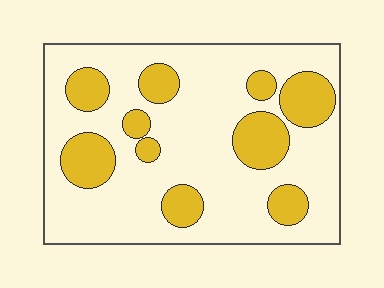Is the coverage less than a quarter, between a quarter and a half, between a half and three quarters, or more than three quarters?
Between a quarter and a half.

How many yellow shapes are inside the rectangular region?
10.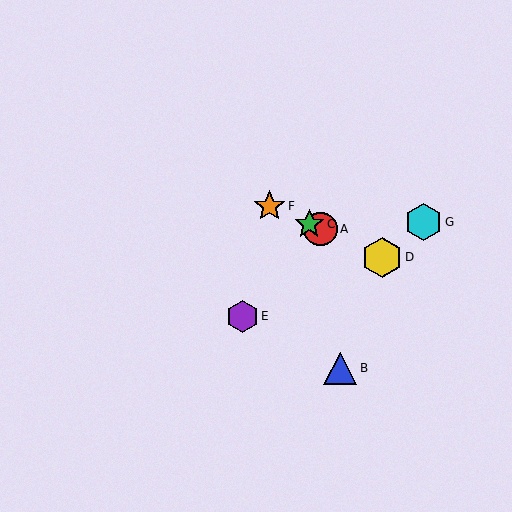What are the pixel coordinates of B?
Object B is at (340, 368).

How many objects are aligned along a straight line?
4 objects (A, C, D, F) are aligned along a straight line.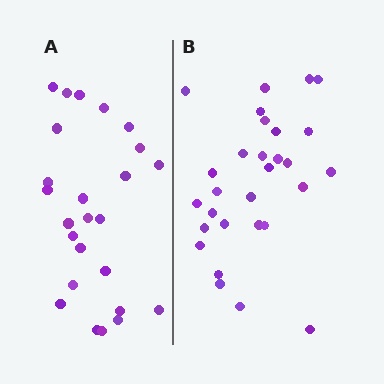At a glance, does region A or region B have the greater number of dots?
Region B (the right region) has more dots.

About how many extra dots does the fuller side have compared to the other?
Region B has about 4 more dots than region A.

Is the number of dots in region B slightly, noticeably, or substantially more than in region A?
Region B has only slightly more — the two regions are fairly close. The ratio is roughly 1.2 to 1.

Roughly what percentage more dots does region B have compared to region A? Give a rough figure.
About 15% more.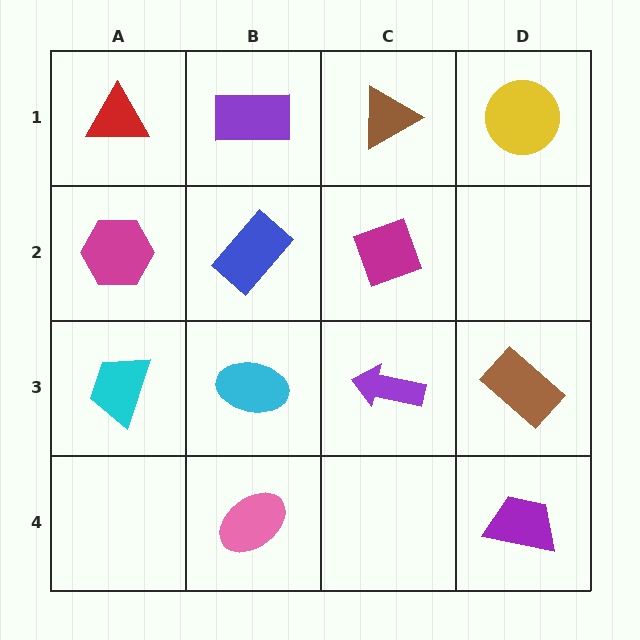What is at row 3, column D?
A brown rectangle.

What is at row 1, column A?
A red triangle.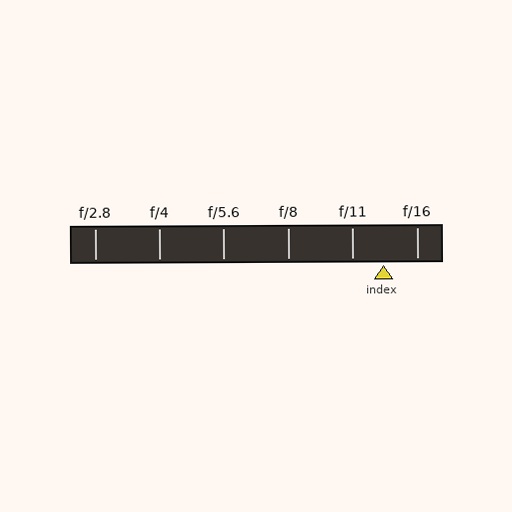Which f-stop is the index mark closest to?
The index mark is closest to f/11.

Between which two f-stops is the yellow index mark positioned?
The index mark is between f/11 and f/16.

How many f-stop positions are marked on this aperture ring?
There are 6 f-stop positions marked.